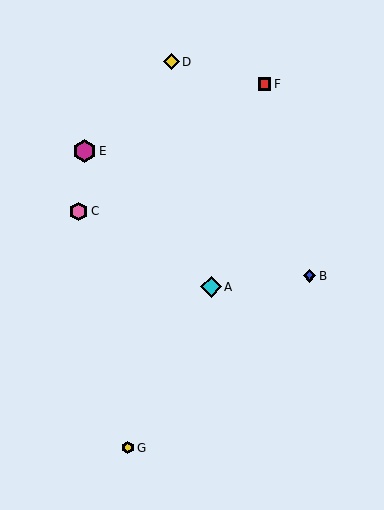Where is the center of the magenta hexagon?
The center of the magenta hexagon is at (84, 151).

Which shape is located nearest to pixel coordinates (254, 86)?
The red square (labeled F) at (265, 84) is nearest to that location.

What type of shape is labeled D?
Shape D is a yellow diamond.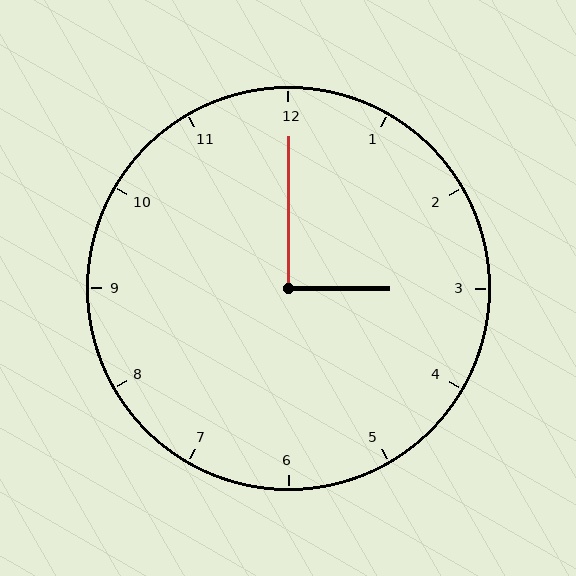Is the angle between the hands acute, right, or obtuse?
It is right.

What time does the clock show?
3:00.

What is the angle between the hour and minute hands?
Approximately 90 degrees.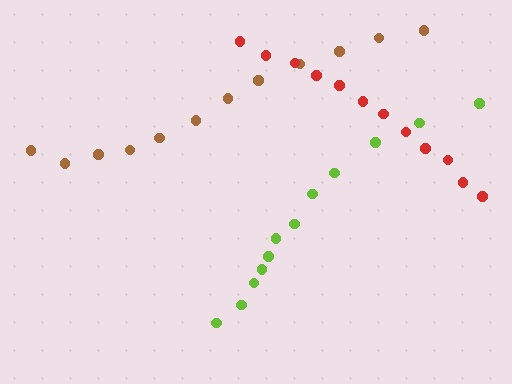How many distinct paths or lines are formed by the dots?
There are 3 distinct paths.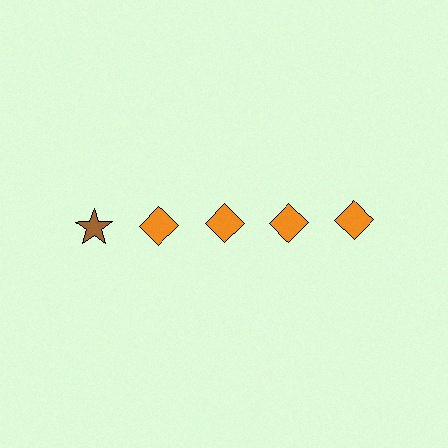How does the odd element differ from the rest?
It differs in both color (brown instead of orange) and shape (star instead of diamond).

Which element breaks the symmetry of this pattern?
The brown star in the top row, leftmost column breaks the symmetry. All other shapes are orange diamonds.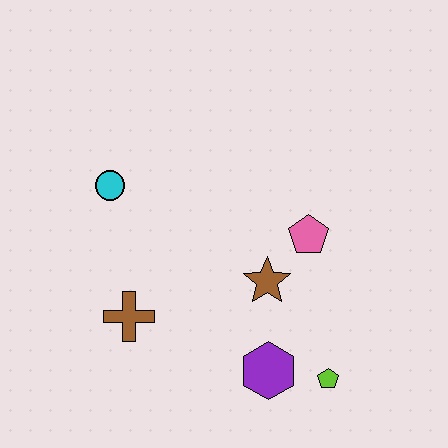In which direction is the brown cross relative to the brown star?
The brown cross is to the left of the brown star.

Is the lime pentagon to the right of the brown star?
Yes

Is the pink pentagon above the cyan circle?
No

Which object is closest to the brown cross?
The cyan circle is closest to the brown cross.